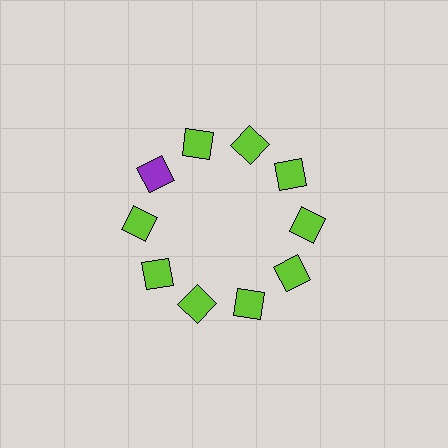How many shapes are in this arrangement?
There are 10 shapes arranged in a ring pattern.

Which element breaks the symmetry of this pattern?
The purple square at roughly the 10 o'clock position breaks the symmetry. All other shapes are lime squares.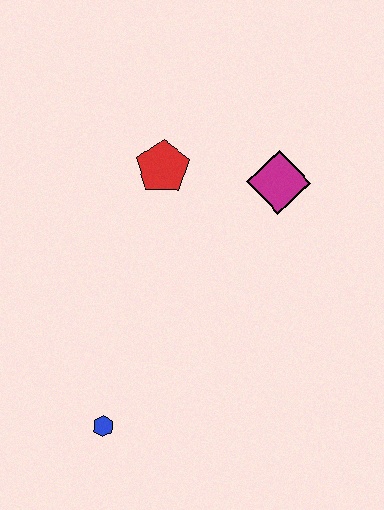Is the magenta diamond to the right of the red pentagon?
Yes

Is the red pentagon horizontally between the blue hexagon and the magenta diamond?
Yes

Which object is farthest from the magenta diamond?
The blue hexagon is farthest from the magenta diamond.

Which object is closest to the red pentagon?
The magenta diamond is closest to the red pentagon.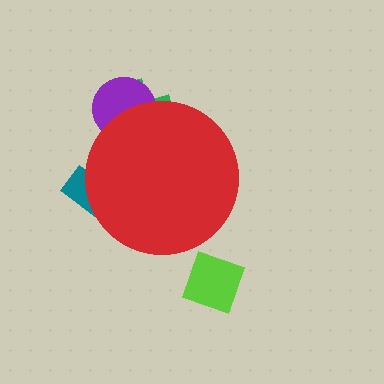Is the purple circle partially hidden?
Yes, the purple circle is partially hidden behind the red circle.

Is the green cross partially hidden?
Yes, the green cross is partially hidden behind the red circle.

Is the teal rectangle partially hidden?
Yes, the teal rectangle is partially hidden behind the red circle.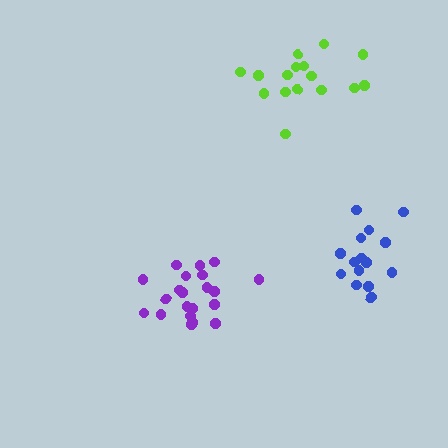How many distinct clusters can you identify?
There are 3 distinct clusters.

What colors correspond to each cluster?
The clusters are colored: purple, blue, lime.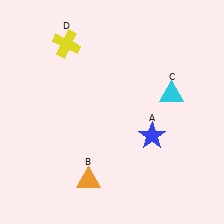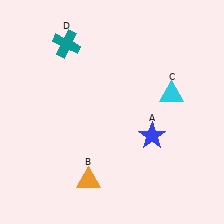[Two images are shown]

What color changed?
The cross (D) changed from yellow in Image 1 to teal in Image 2.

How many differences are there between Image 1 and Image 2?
There is 1 difference between the two images.